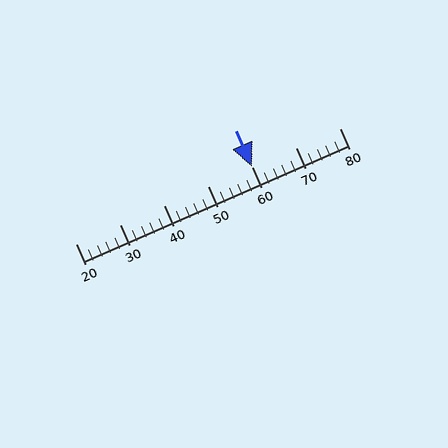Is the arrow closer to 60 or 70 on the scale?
The arrow is closer to 60.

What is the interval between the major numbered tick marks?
The major tick marks are spaced 10 units apart.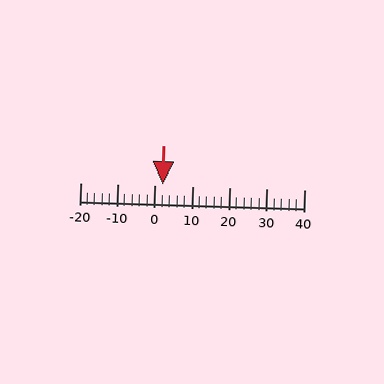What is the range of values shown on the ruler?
The ruler shows values from -20 to 40.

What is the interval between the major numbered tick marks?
The major tick marks are spaced 10 units apart.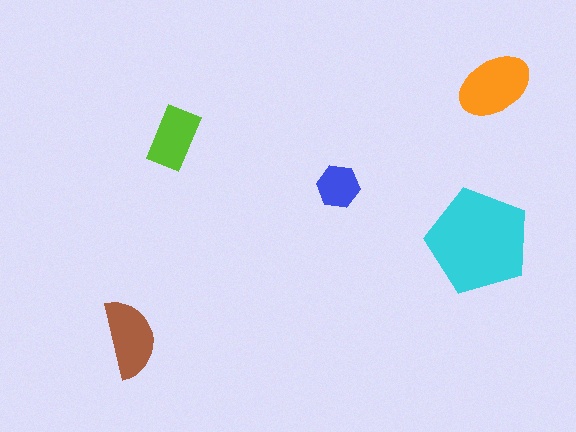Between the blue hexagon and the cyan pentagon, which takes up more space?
The cyan pentagon.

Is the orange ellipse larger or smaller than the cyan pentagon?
Smaller.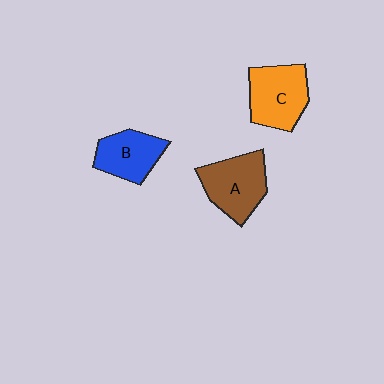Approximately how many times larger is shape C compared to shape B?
Approximately 1.2 times.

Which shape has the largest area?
Shape A (brown).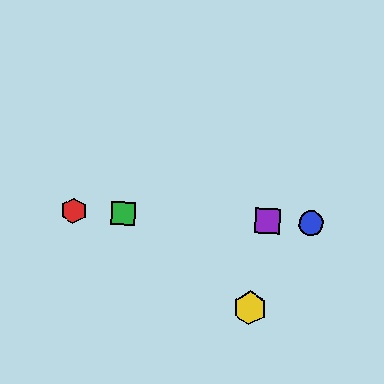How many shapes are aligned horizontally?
4 shapes (the red hexagon, the blue circle, the green square, the purple square) are aligned horizontally.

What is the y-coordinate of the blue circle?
The blue circle is at y≈223.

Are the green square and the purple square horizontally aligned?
Yes, both are at y≈213.